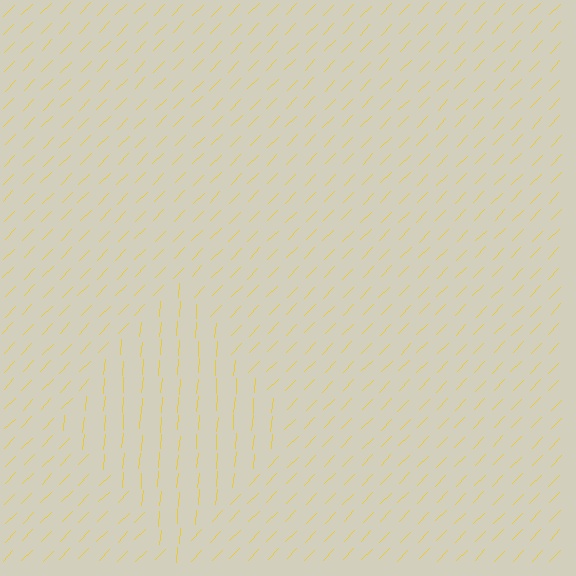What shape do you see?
I see a diamond.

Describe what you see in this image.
The image is filled with small yellow line segments. A diamond region in the image has lines oriented differently from the surrounding lines, creating a visible texture boundary.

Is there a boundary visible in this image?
Yes, there is a texture boundary formed by a change in line orientation.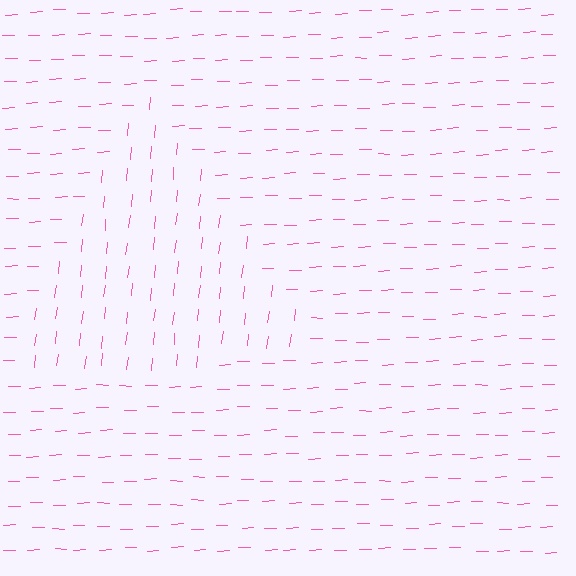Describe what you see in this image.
The image is filled with small pink line segments. A triangle region in the image has lines oriented differently from the surrounding lines, creating a visible texture boundary.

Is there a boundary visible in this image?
Yes, there is a texture boundary formed by a change in line orientation.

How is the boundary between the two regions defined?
The boundary is defined purely by a change in line orientation (approximately 82 degrees difference). All lines are the same color and thickness.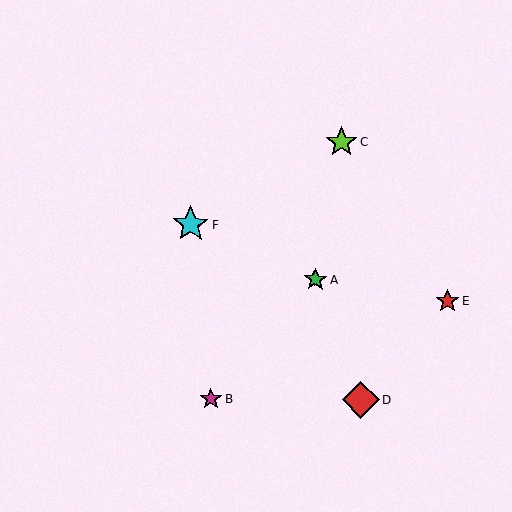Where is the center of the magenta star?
The center of the magenta star is at (211, 399).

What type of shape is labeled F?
Shape F is a cyan star.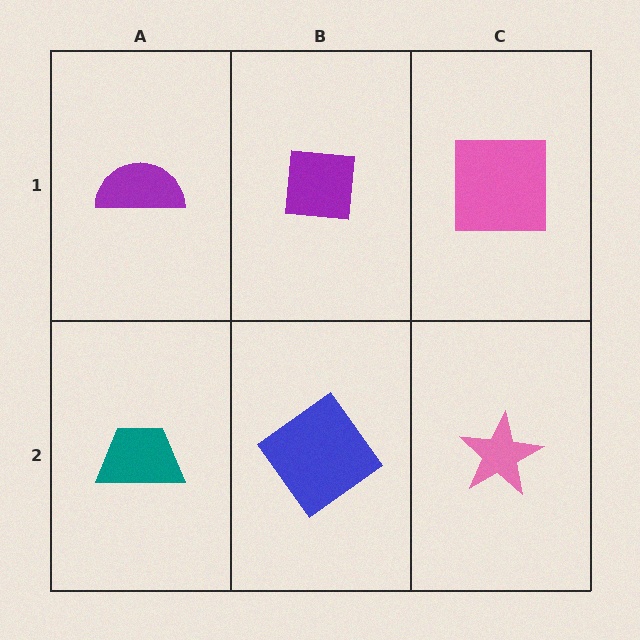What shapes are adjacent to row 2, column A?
A purple semicircle (row 1, column A), a blue diamond (row 2, column B).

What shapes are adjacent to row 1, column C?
A pink star (row 2, column C), a purple square (row 1, column B).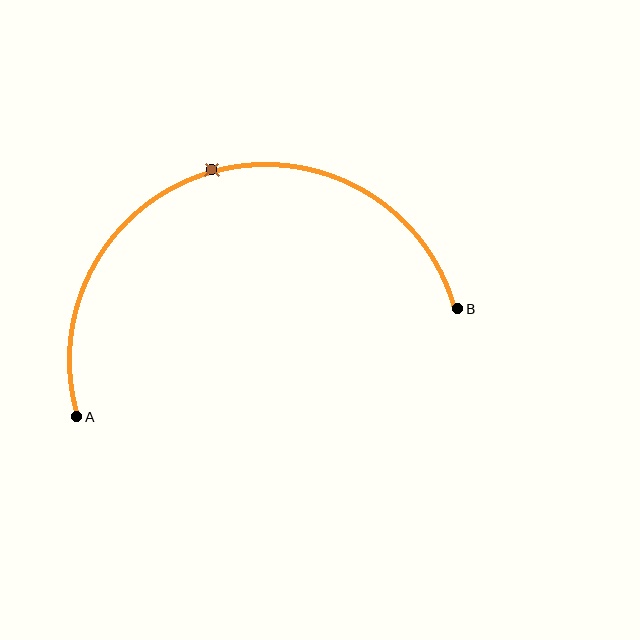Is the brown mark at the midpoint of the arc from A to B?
Yes. The brown mark lies on the arc at equal arc-length from both A and B — it is the arc midpoint.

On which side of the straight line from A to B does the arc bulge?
The arc bulges above the straight line connecting A and B.